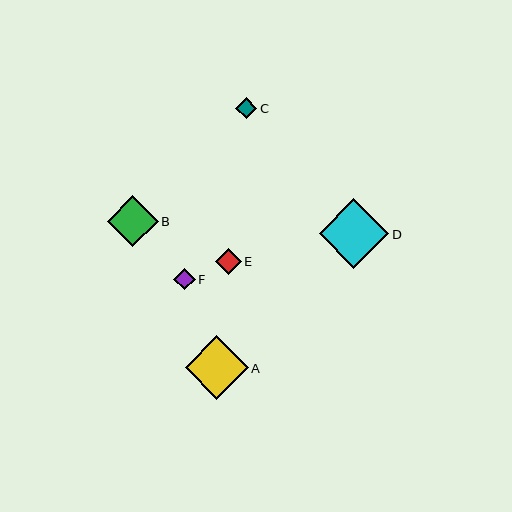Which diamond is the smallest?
Diamond C is the smallest with a size of approximately 21 pixels.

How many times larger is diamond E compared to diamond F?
Diamond E is approximately 1.2 times the size of diamond F.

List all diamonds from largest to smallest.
From largest to smallest: D, A, B, E, F, C.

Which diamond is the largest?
Diamond D is the largest with a size of approximately 70 pixels.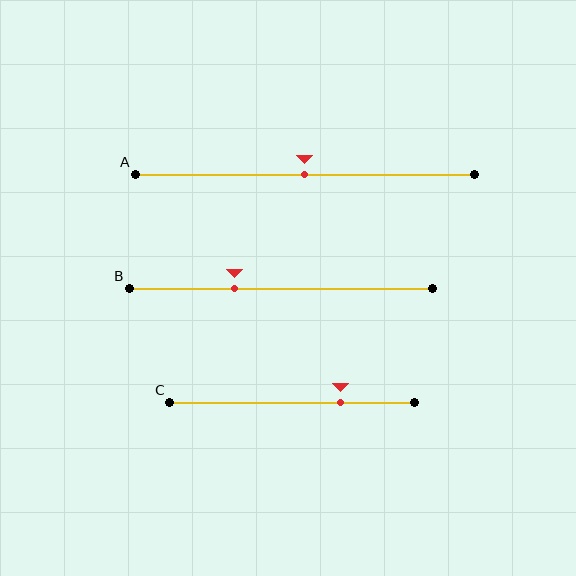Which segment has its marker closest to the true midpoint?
Segment A has its marker closest to the true midpoint.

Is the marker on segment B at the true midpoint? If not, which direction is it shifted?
No, the marker on segment B is shifted to the left by about 15% of the segment length.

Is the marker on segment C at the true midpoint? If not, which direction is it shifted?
No, the marker on segment C is shifted to the right by about 20% of the segment length.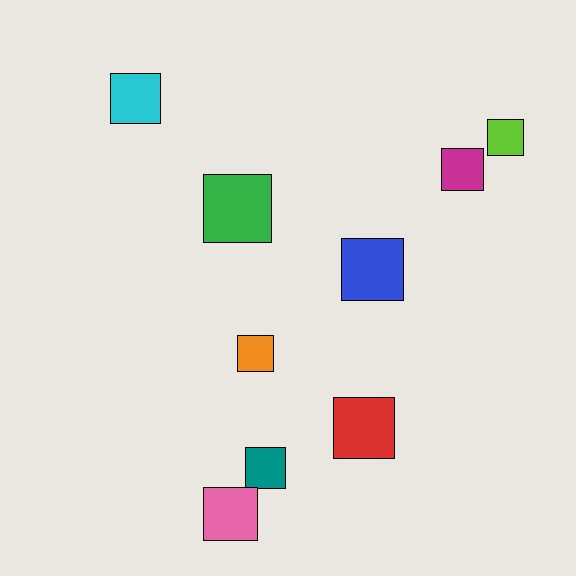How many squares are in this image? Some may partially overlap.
There are 9 squares.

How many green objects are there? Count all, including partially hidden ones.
There is 1 green object.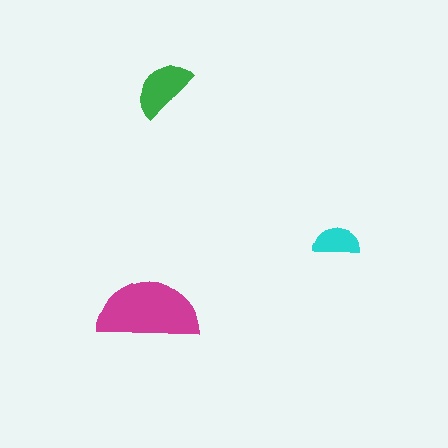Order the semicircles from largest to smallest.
the magenta one, the green one, the cyan one.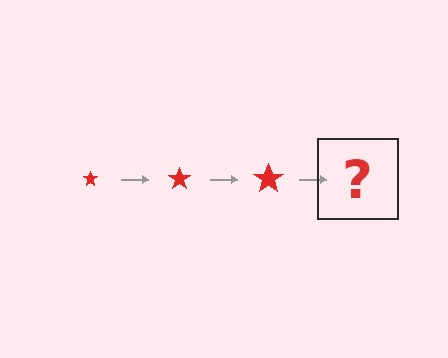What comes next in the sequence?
The next element should be a red star, larger than the previous one.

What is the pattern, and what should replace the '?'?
The pattern is that the star gets progressively larger each step. The '?' should be a red star, larger than the previous one.